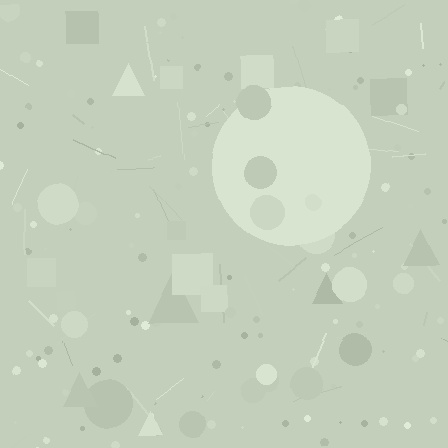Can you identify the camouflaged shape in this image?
The camouflaged shape is a circle.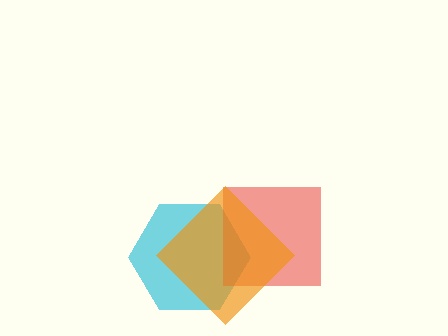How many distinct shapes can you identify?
There are 3 distinct shapes: a cyan hexagon, a red square, an orange diamond.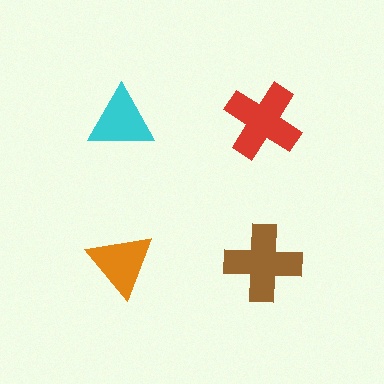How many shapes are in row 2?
2 shapes.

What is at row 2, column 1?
An orange triangle.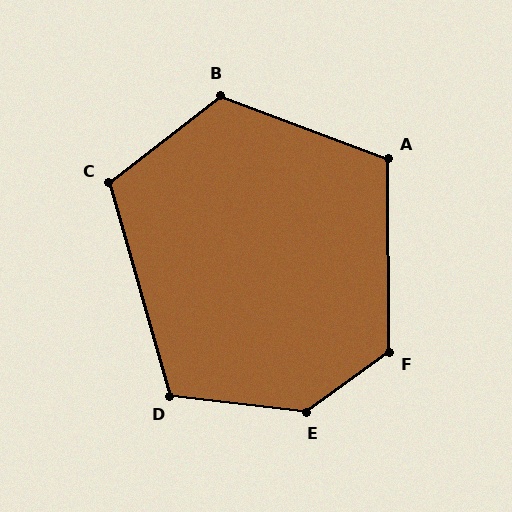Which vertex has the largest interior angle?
E, at approximately 137 degrees.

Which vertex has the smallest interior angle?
A, at approximately 111 degrees.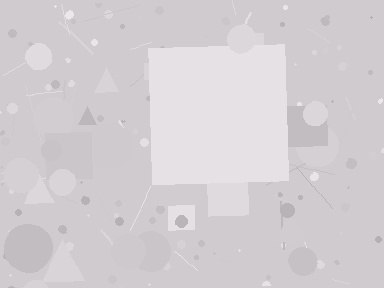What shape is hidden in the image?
A square is hidden in the image.